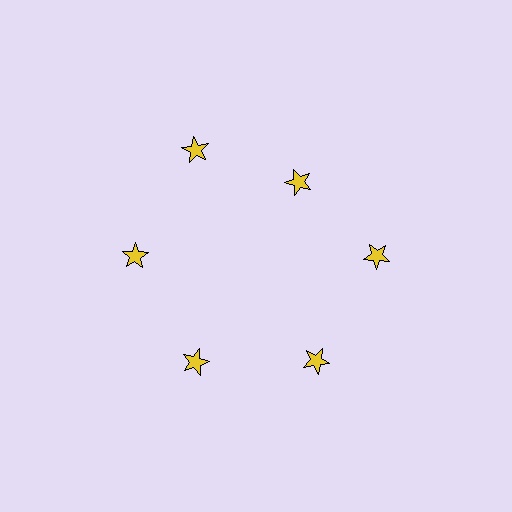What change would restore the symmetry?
The symmetry would be restored by moving it outward, back onto the ring so that all 6 stars sit at equal angles and equal distance from the center.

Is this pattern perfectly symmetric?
No. The 6 yellow stars are arranged in a ring, but one element near the 1 o'clock position is pulled inward toward the center, breaking the 6-fold rotational symmetry.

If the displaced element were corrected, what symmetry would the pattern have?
It would have 6-fold rotational symmetry — the pattern would map onto itself every 60 degrees.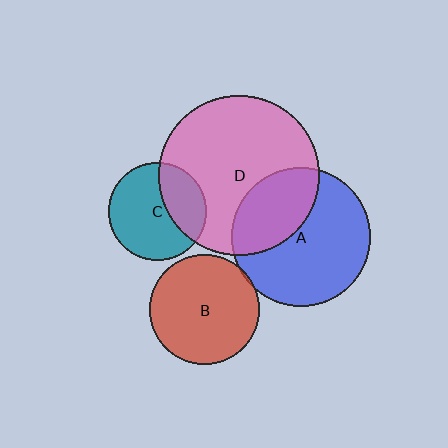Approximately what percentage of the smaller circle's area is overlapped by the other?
Approximately 5%.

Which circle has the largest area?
Circle D (pink).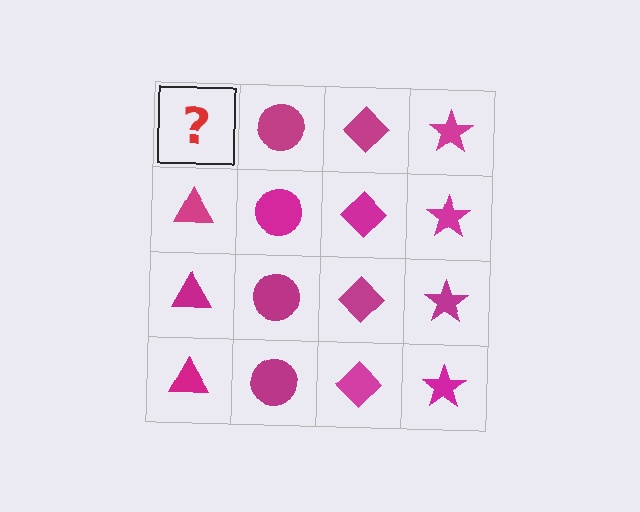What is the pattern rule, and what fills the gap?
The rule is that each column has a consistent shape. The gap should be filled with a magenta triangle.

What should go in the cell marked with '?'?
The missing cell should contain a magenta triangle.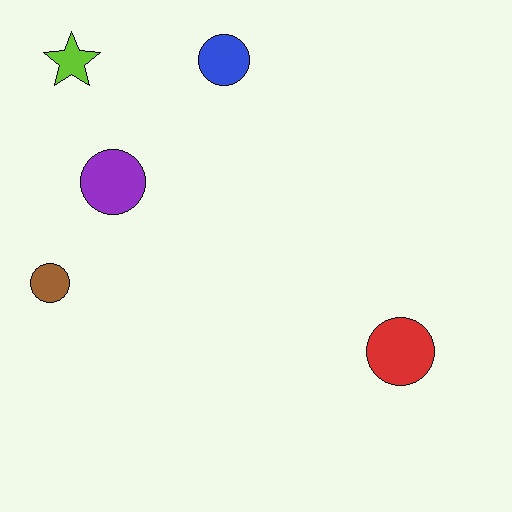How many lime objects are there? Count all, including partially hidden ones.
There is 1 lime object.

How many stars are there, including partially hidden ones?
There is 1 star.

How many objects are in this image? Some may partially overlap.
There are 5 objects.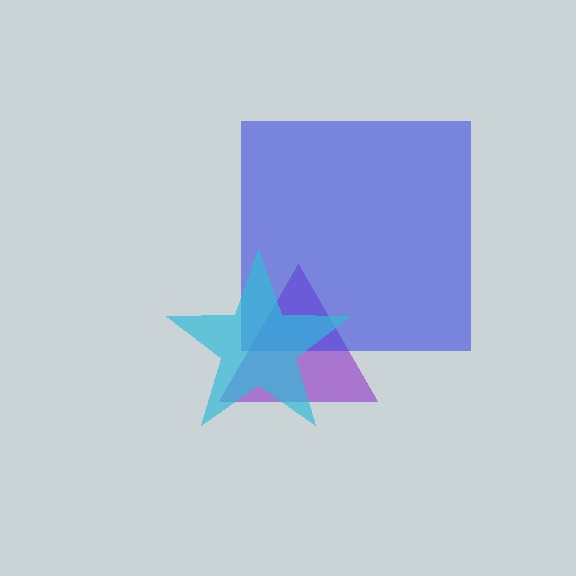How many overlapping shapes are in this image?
There are 3 overlapping shapes in the image.